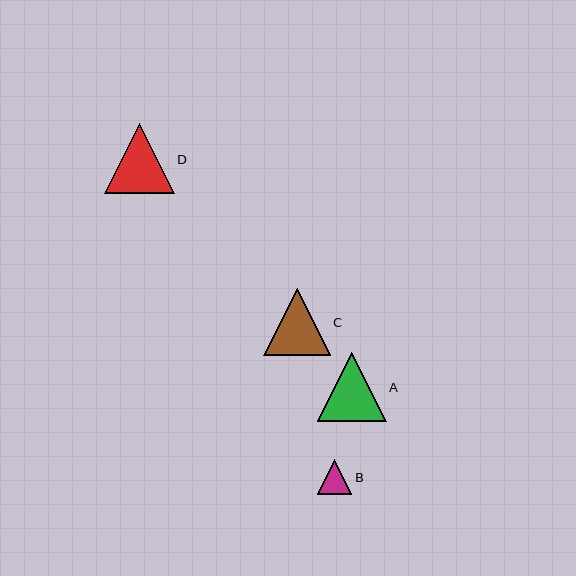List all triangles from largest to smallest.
From largest to smallest: D, A, C, B.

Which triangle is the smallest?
Triangle B is the smallest with a size of approximately 34 pixels.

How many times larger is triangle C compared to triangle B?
Triangle C is approximately 1.9 times the size of triangle B.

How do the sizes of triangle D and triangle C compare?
Triangle D and triangle C are approximately the same size.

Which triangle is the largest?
Triangle D is the largest with a size of approximately 70 pixels.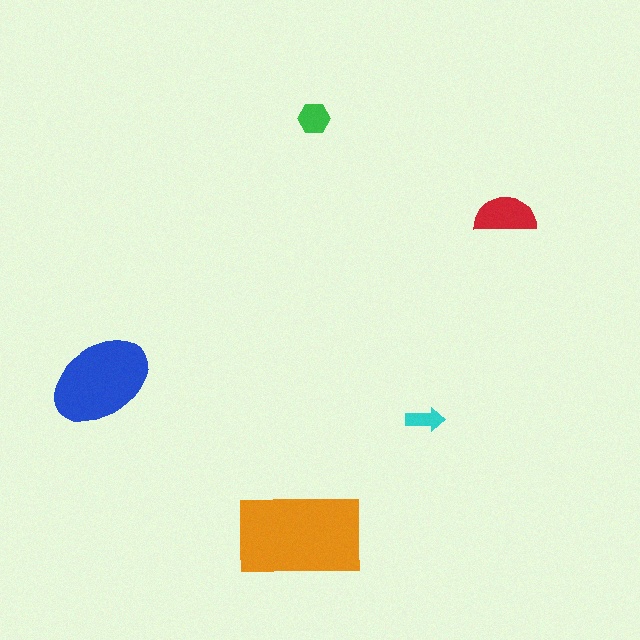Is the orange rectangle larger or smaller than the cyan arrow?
Larger.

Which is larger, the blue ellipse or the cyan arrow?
The blue ellipse.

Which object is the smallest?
The cyan arrow.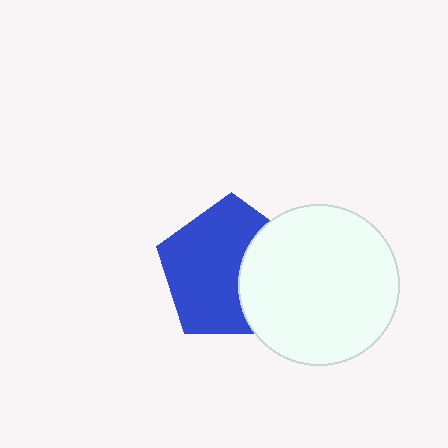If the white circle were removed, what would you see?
You would see the complete blue pentagon.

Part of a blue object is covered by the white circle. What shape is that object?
It is a pentagon.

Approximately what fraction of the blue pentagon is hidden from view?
Roughly 35% of the blue pentagon is hidden behind the white circle.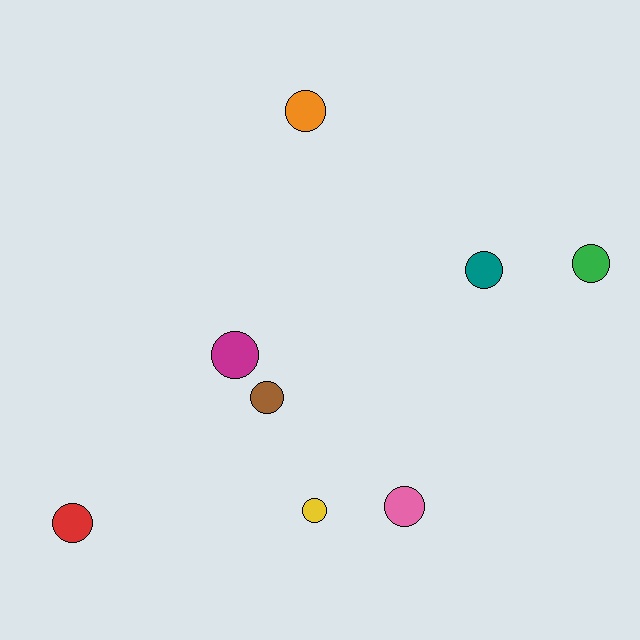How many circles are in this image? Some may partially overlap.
There are 8 circles.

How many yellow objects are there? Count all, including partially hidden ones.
There is 1 yellow object.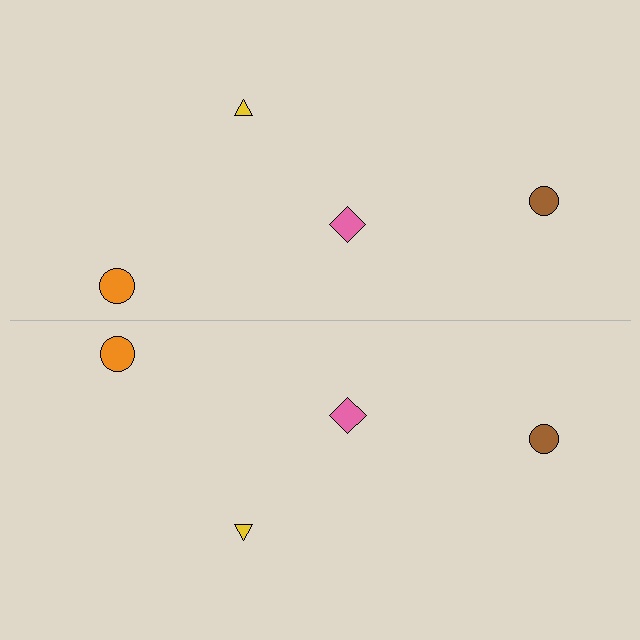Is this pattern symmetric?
Yes, this pattern has bilateral (reflection) symmetry.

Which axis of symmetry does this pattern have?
The pattern has a horizontal axis of symmetry running through the center of the image.